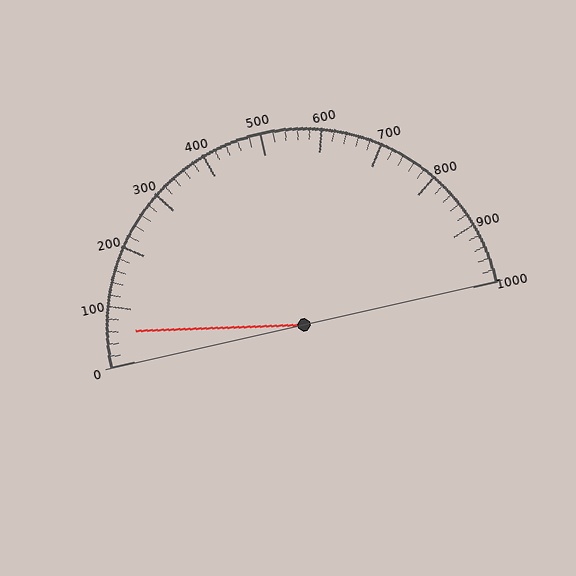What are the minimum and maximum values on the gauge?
The gauge ranges from 0 to 1000.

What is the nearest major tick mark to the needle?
The nearest major tick mark is 100.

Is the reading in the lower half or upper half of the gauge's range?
The reading is in the lower half of the range (0 to 1000).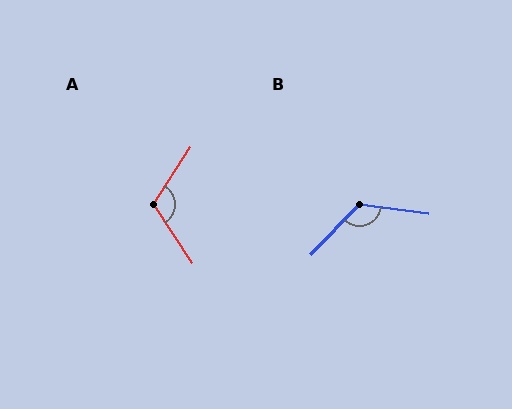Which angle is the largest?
B, at approximately 127 degrees.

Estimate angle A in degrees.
Approximately 114 degrees.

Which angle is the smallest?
A, at approximately 114 degrees.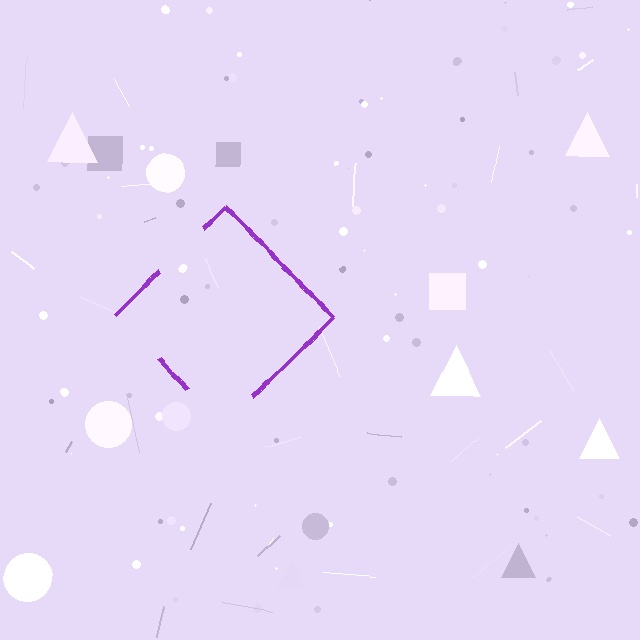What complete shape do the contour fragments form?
The contour fragments form a diamond.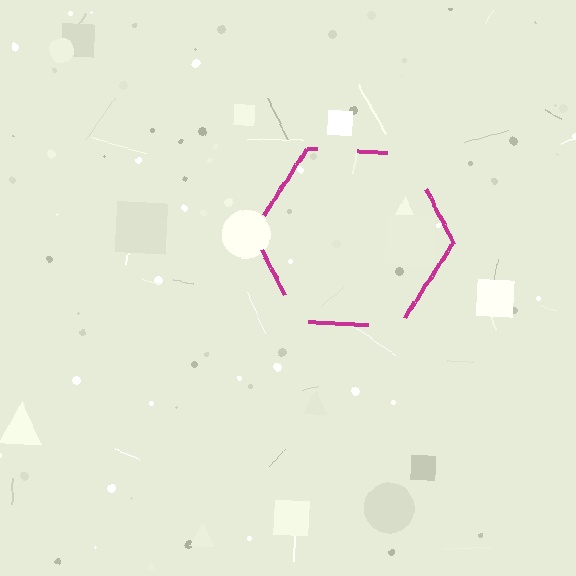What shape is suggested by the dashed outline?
The dashed outline suggests a hexagon.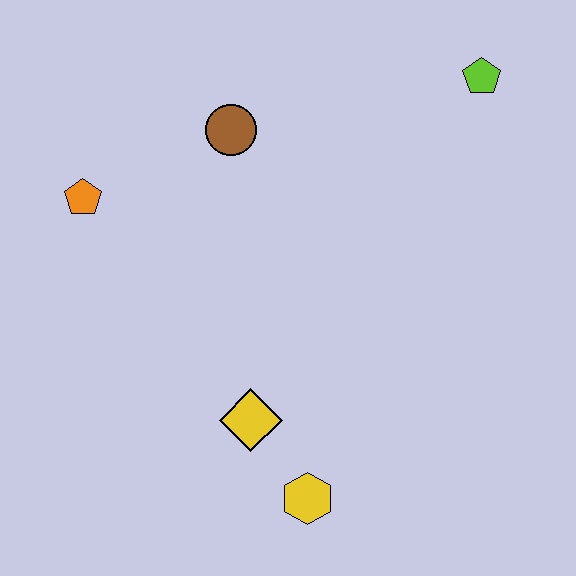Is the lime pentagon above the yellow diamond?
Yes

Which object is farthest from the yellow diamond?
The lime pentagon is farthest from the yellow diamond.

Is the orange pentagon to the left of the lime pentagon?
Yes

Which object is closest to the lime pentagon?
The brown circle is closest to the lime pentagon.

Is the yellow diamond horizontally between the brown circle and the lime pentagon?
Yes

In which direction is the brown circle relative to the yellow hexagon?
The brown circle is above the yellow hexagon.